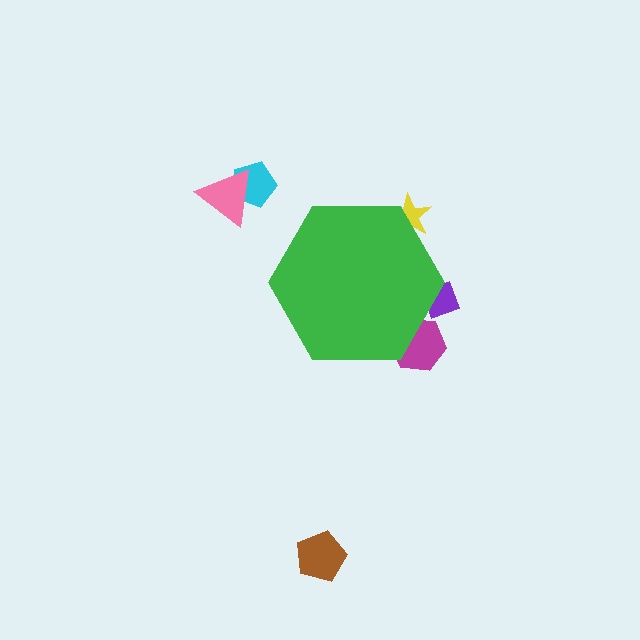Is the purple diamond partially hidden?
Yes, the purple diamond is partially hidden behind the green hexagon.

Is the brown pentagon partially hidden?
No, the brown pentagon is fully visible.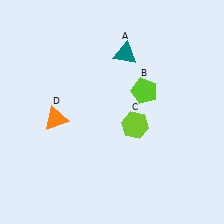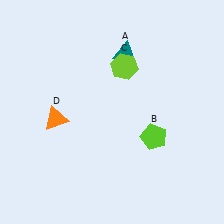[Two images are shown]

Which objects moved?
The objects that moved are: the lime pentagon (B), the lime hexagon (C).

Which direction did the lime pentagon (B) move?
The lime pentagon (B) moved down.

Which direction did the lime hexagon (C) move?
The lime hexagon (C) moved up.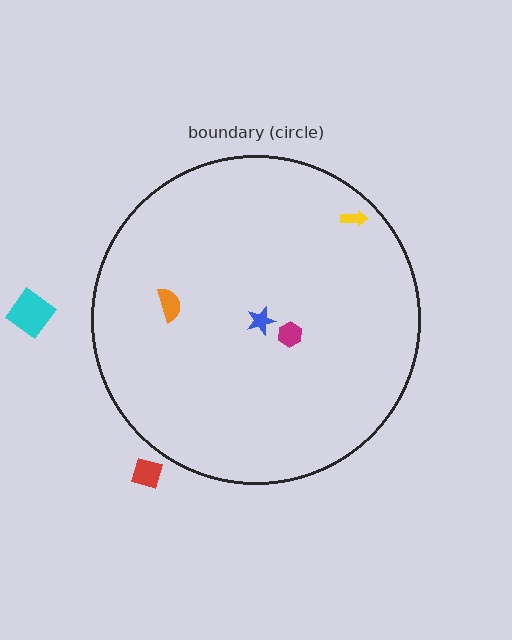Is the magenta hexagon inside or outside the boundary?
Inside.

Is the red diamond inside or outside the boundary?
Outside.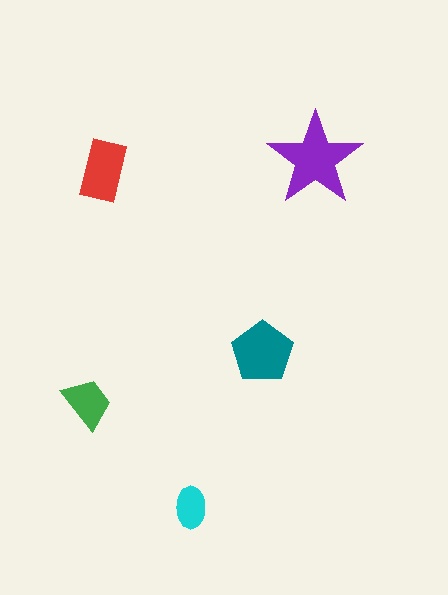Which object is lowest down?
The cyan ellipse is bottommost.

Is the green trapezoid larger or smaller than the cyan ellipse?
Larger.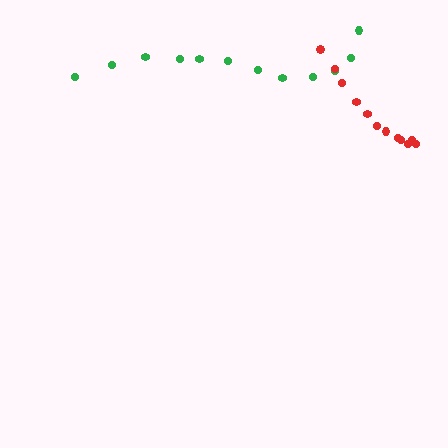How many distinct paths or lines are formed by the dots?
There are 2 distinct paths.